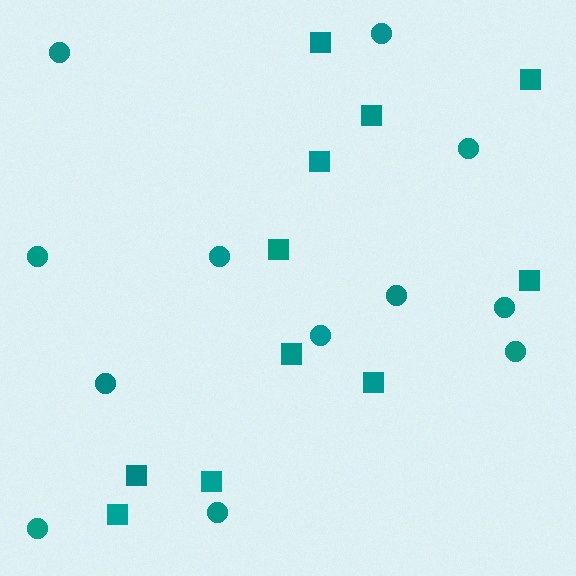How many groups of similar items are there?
There are 2 groups: one group of circles (12) and one group of squares (11).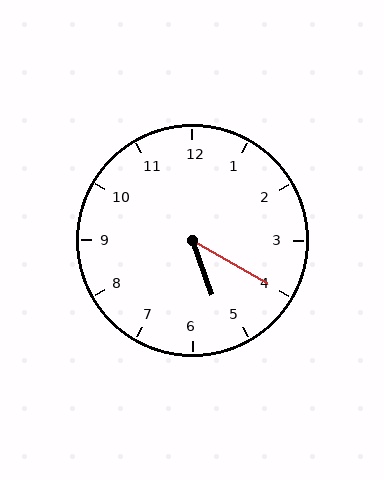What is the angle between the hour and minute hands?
Approximately 40 degrees.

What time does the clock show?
5:20.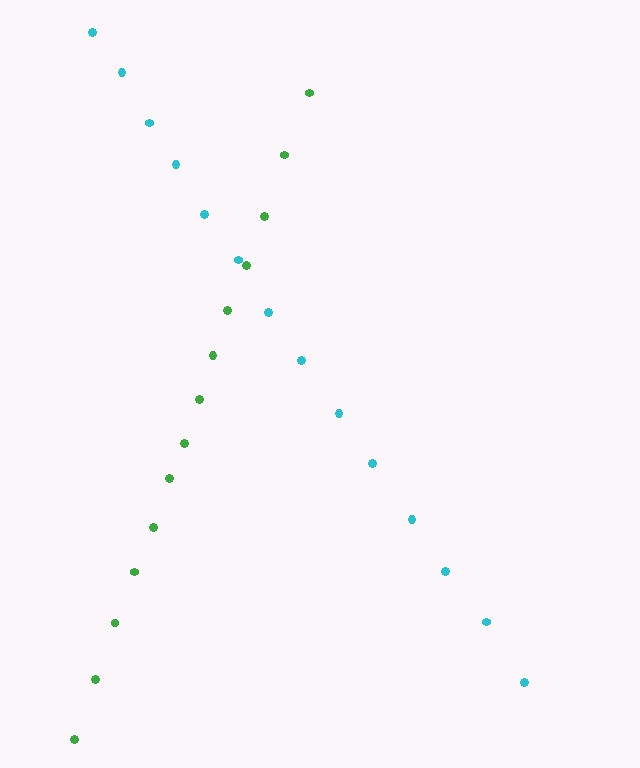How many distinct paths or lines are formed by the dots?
There are 2 distinct paths.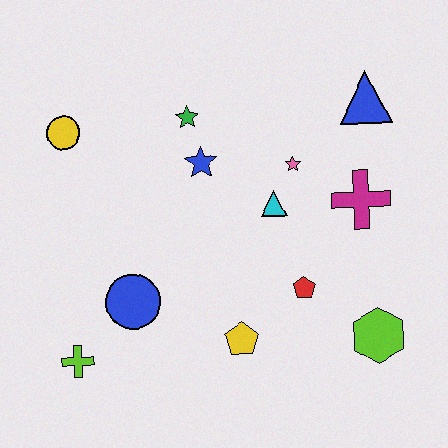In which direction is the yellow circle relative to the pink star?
The yellow circle is to the left of the pink star.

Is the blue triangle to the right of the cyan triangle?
Yes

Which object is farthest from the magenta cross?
The lime cross is farthest from the magenta cross.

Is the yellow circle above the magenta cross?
Yes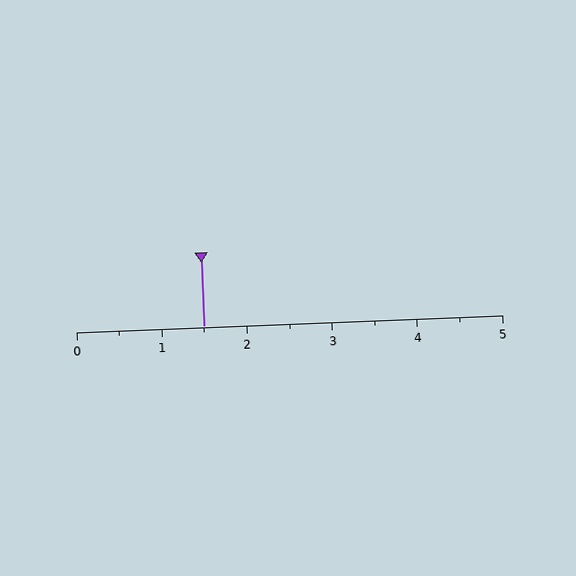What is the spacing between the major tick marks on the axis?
The major ticks are spaced 1 apart.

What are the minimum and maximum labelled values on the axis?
The axis runs from 0 to 5.